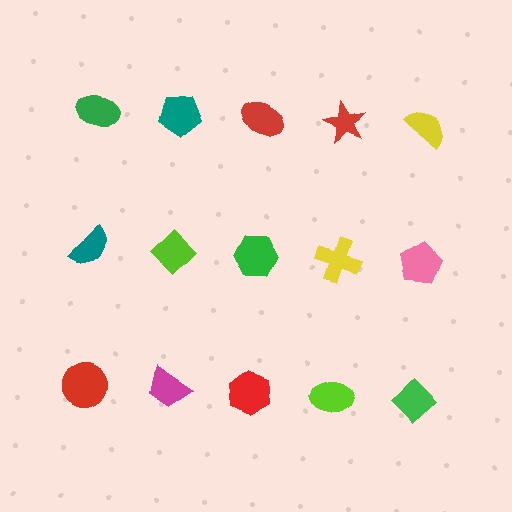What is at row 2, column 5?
A pink pentagon.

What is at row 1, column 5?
A yellow semicircle.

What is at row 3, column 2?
A magenta trapezoid.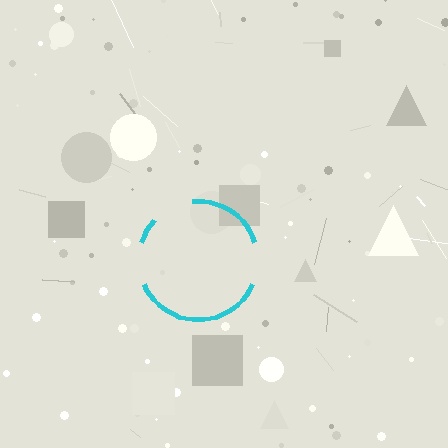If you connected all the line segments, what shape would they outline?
They would outline a circle.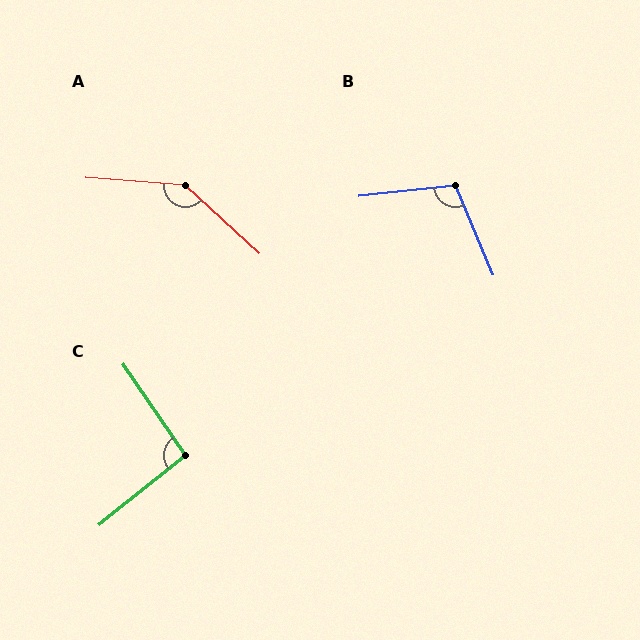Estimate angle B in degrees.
Approximately 106 degrees.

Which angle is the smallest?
C, at approximately 94 degrees.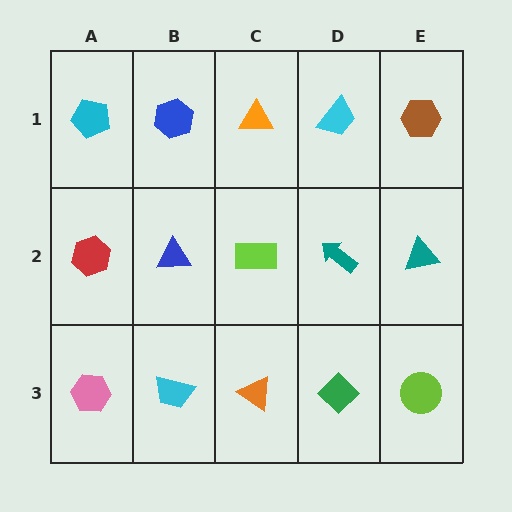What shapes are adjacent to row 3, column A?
A red hexagon (row 2, column A), a cyan trapezoid (row 3, column B).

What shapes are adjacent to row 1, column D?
A teal arrow (row 2, column D), an orange triangle (row 1, column C), a brown hexagon (row 1, column E).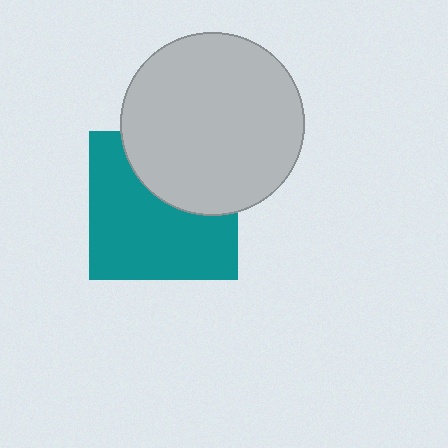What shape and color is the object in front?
The object in front is a light gray circle.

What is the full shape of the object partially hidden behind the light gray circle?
The partially hidden object is a teal square.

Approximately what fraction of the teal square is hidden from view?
Roughly 37% of the teal square is hidden behind the light gray circle.